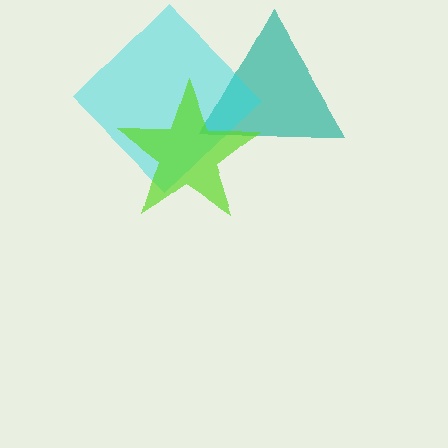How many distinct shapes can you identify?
There are 3 distinct shapes: a teal triangle, a cyan diamond, a lime star.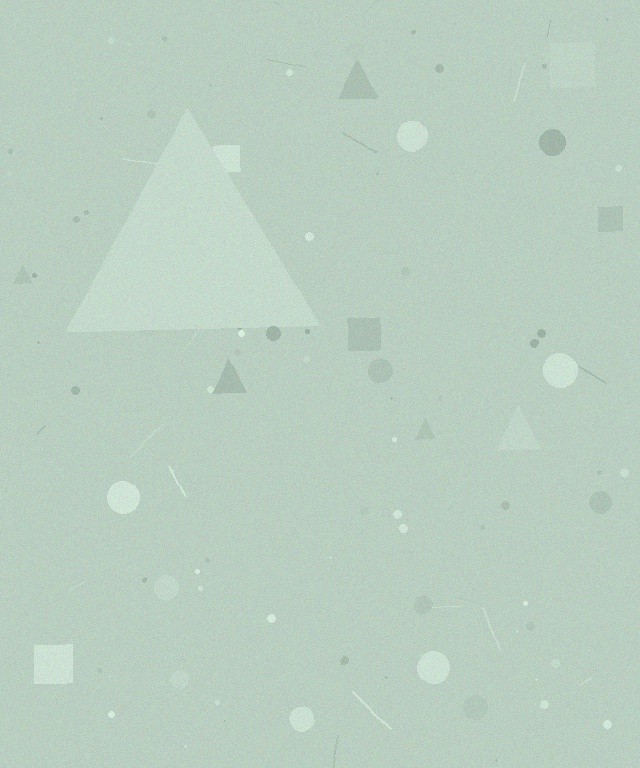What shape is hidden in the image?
A triangle is hidden in the image.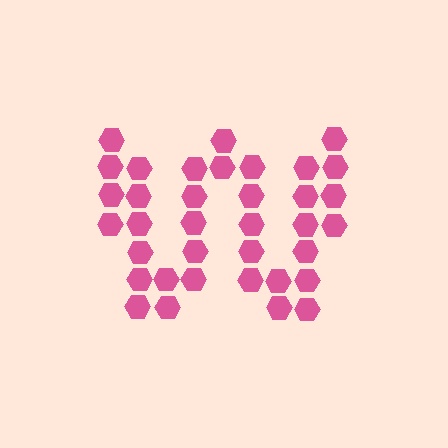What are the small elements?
The small elements are hexagons.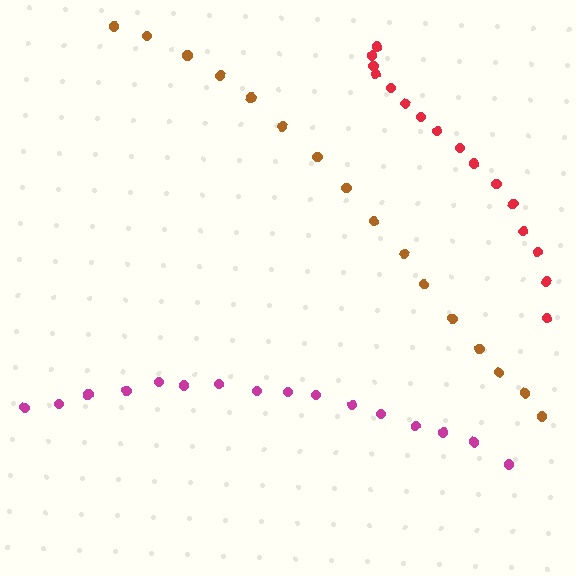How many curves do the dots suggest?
There are 3 distinct paths.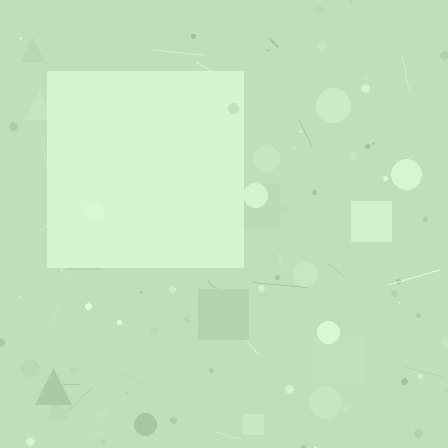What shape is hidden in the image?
A square is hidden in the image.